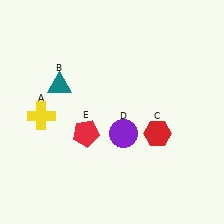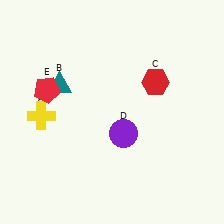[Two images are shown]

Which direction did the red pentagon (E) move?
The red pentagon (E) moved up.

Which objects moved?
The objects that moved are: the red hexagon (C), the red pentagon (E).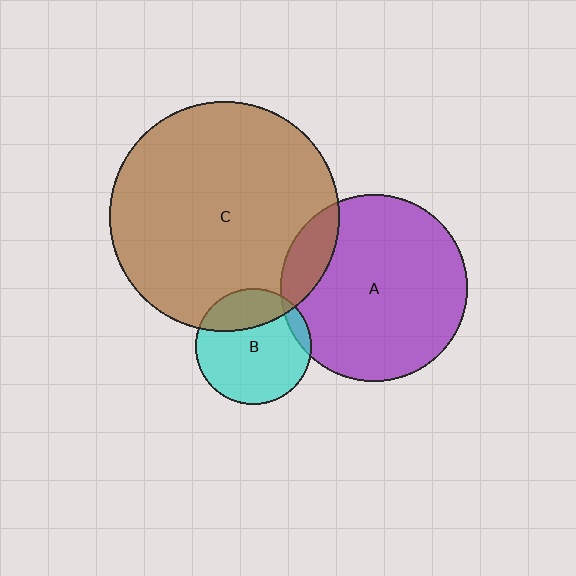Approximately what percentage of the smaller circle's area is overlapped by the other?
Approximately 25%.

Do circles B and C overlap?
Yes.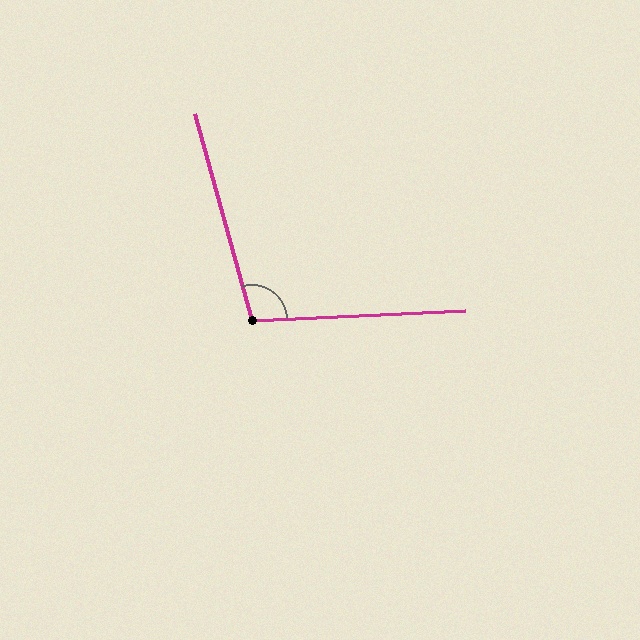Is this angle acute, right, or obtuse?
It is obtuse.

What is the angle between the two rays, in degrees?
Approximately 103 degrees.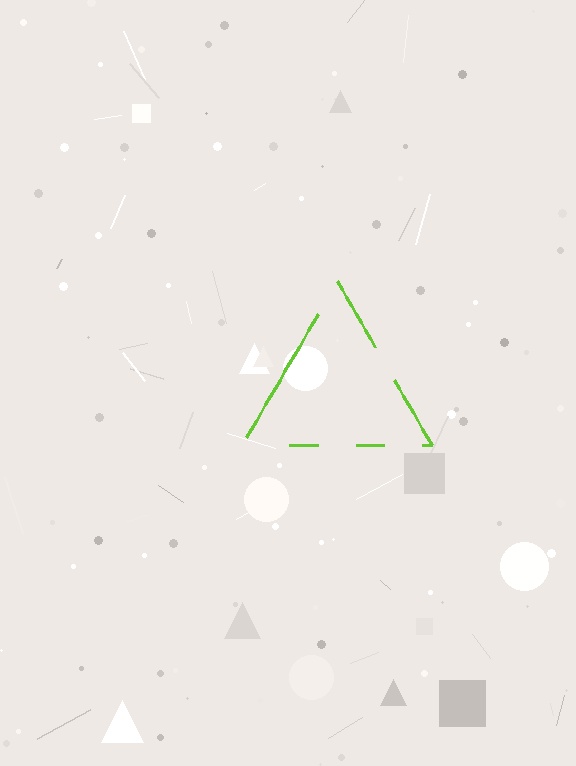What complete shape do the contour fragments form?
The contour fragments form a triangle.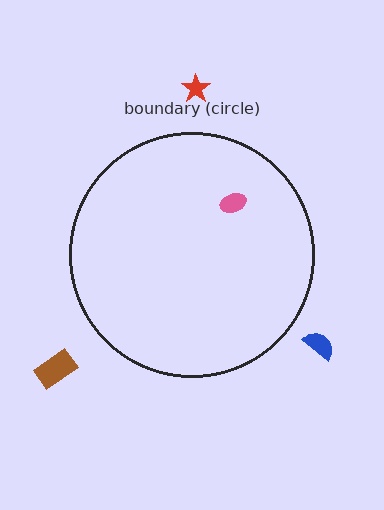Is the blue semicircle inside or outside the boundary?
Outside.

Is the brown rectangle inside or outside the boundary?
Outside.